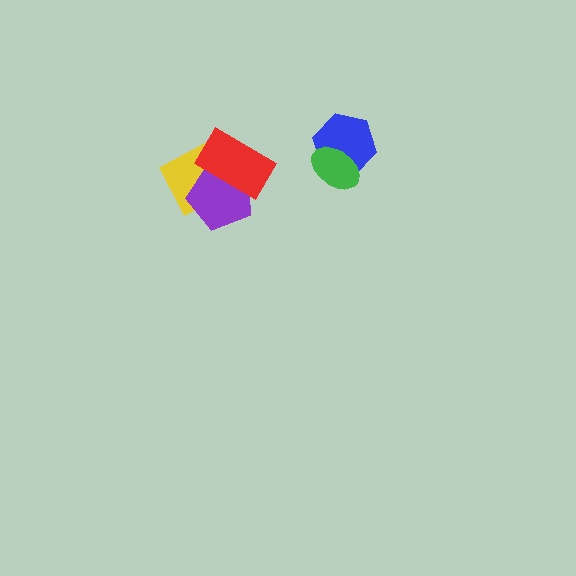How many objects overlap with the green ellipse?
1 object overlaps with the green ellipse.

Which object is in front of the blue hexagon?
The green ellipse is in front of the blue hexagon.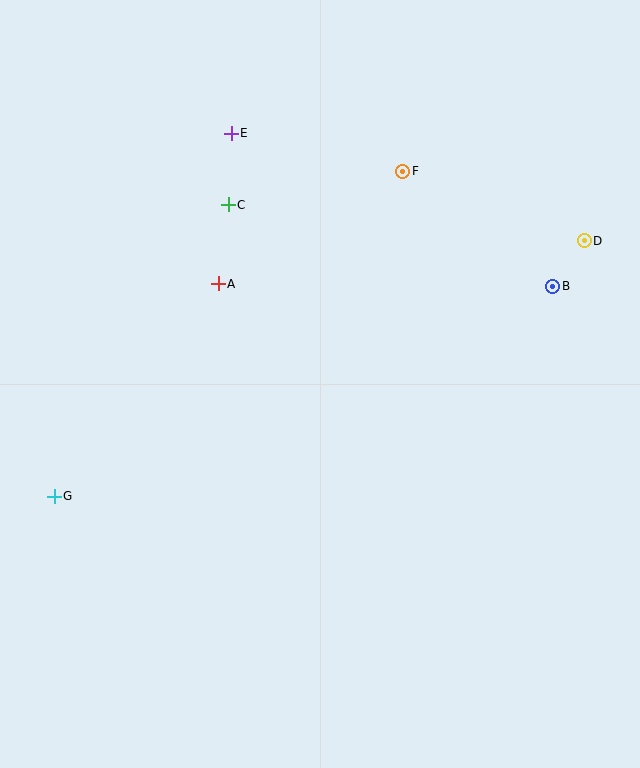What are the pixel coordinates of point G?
Point G is at (54, 496).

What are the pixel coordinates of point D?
Point D is at (584, 241).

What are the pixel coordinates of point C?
Point C is at (228, 205).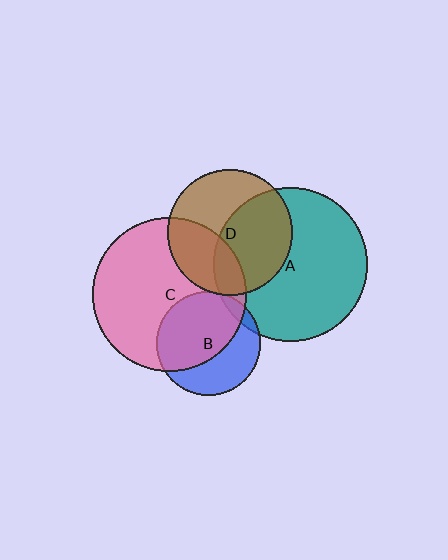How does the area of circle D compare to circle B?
Approximately 1.4 times.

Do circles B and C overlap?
Yes.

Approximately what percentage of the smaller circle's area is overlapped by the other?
Approximately 60%.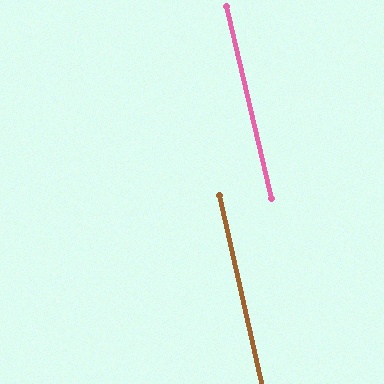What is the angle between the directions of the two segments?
Approximately 1 degree.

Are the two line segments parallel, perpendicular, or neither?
Parallel — their directions differ by only 0.6°.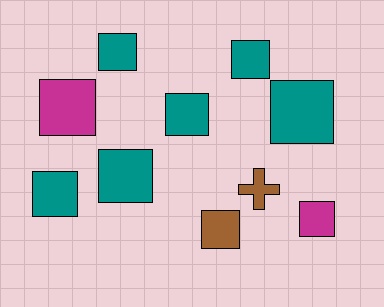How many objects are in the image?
There are 10 objects.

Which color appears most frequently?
Teal, with 6 objects.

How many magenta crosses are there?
There are no magenta crosses.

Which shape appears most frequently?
Square, with 9 objects.